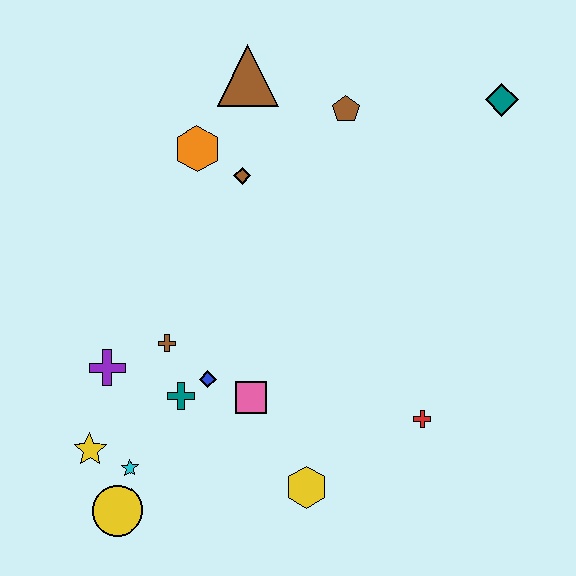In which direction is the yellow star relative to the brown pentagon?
The yellow star is below the brown pentagon.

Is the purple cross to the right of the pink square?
No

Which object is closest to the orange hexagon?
The brown diamond is closest to the orange hexagon.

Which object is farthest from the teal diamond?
The yellow circle is farthest from the teal diamond.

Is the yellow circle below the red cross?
Yes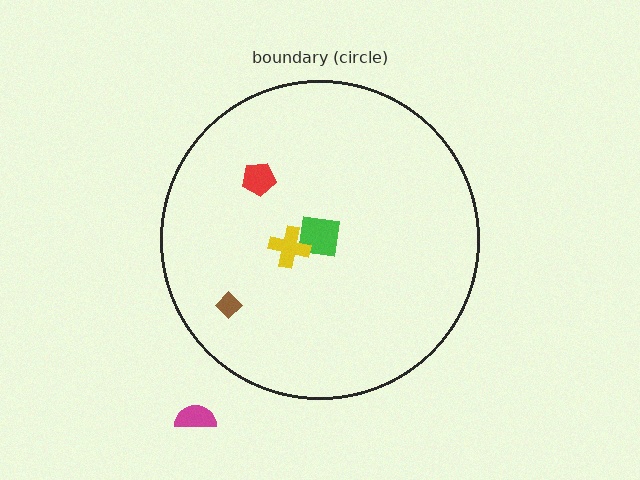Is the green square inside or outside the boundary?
Inside.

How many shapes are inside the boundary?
4 inside, 1 outside.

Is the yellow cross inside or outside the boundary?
Inside.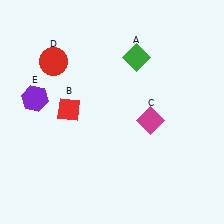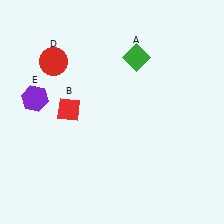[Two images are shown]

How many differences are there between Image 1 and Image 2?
There is 1 difference between the two images.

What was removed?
The magenta diamond (C) was removed in Image 2.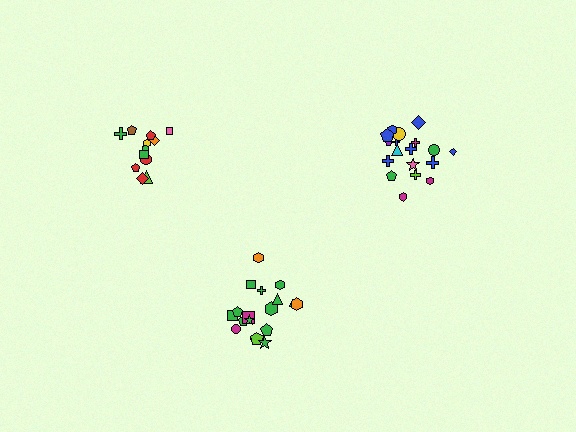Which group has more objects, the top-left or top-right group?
The top-right group.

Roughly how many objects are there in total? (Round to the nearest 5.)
Roughly 50 objects in total.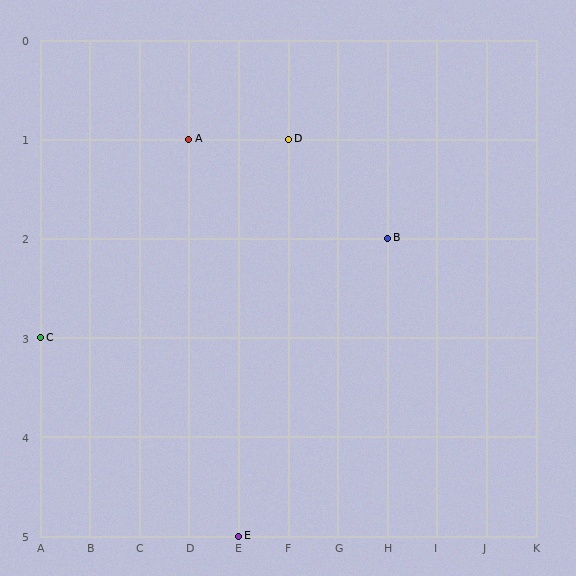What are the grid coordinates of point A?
Point A is at grid coordinates (D, 1).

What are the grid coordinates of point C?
Point C is at grid coordinates (A, 3).